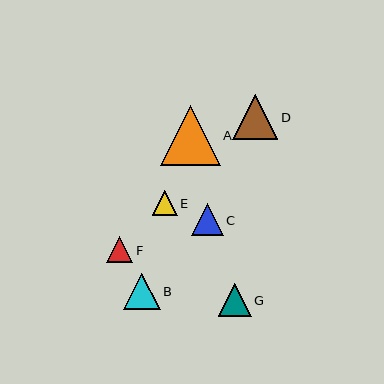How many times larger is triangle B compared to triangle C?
Triangle B is approximately 1.1 times the size of triangle C.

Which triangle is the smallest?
Triangle E is the smallest with a size of approximately 25 pixels.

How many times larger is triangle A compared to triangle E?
Triangle A is approximately 2.4 times the size of triangle E.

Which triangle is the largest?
Triangle A is the largest with a size of approximately 60 pixels.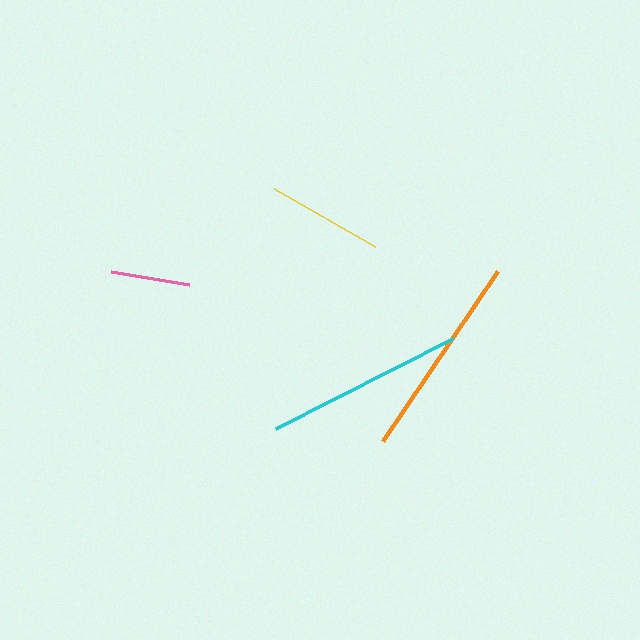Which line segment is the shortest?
The pink line is the shortest at approximately 78 pixels.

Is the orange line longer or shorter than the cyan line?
The orange line is longer than the cyan line.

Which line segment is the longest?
The orange line is the longest at approximately 205 pixels.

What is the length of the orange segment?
The orange segment is approximately 205 pixels long.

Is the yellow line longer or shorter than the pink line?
The yellow line is longer than the pink line.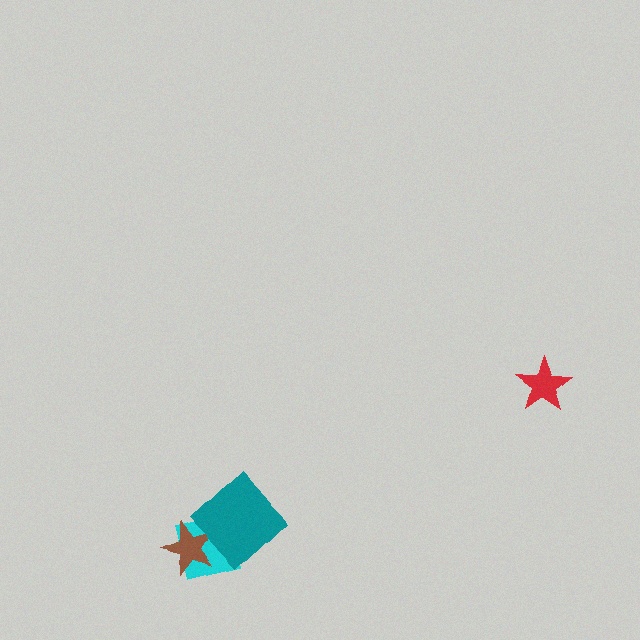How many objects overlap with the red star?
0 objects overlap with the red star.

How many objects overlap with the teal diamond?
2 objects overlap with the teal diamond.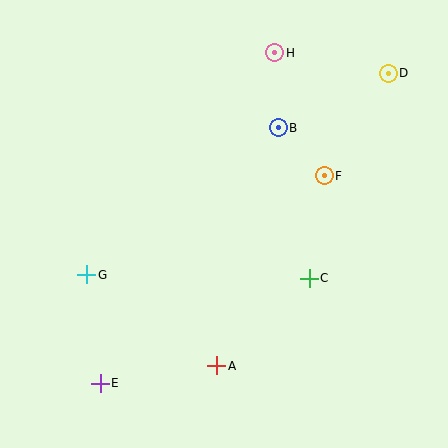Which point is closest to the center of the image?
Point C at (309, 278) is closest to the center.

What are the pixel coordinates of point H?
Point H is at (275, 53).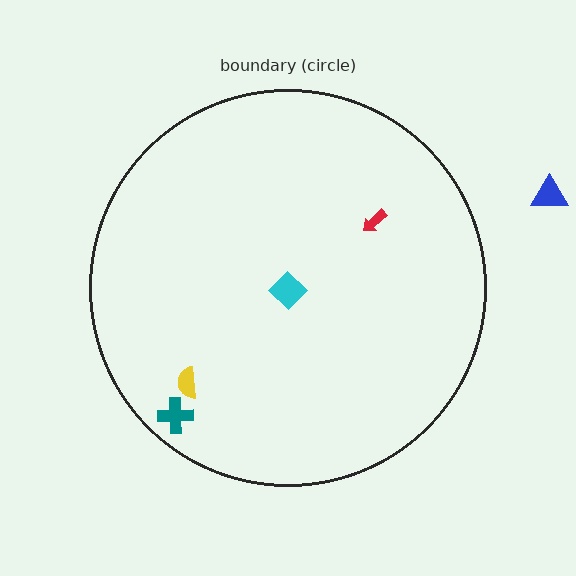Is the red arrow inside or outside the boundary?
Inside.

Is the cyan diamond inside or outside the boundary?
Inside.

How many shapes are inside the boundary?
4 inside, 1 outside.